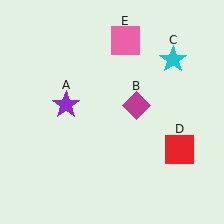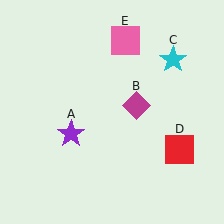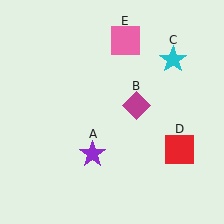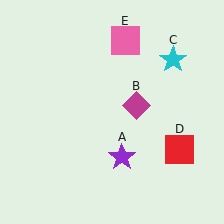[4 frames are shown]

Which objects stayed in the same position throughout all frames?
Magenta diamond (object B) and cyan star (object C) and red square (object D) and pink square (object E) remained stationary.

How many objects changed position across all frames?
1 object changed position: purple star (object A).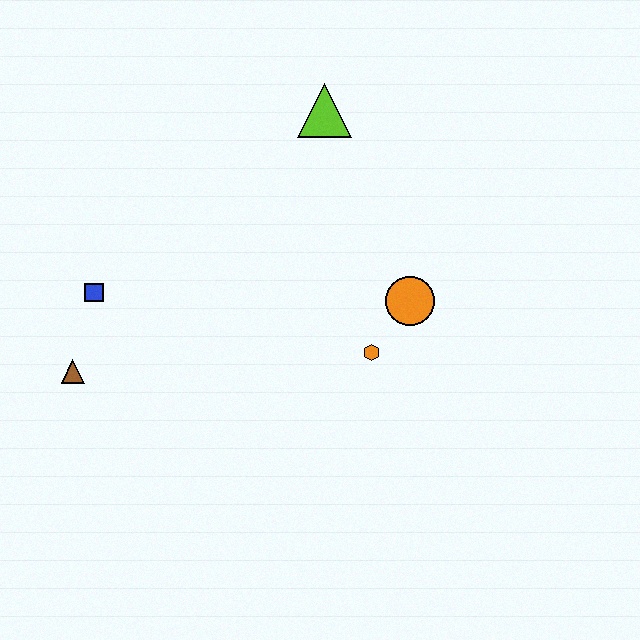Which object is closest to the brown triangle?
The blue square is closest to the brown triangle.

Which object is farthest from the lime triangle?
The brown triangle is farthest from the lime triangle.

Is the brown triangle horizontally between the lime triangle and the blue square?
No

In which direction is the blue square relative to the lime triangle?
The blue square is to the left of the lime triangle.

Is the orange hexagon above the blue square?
No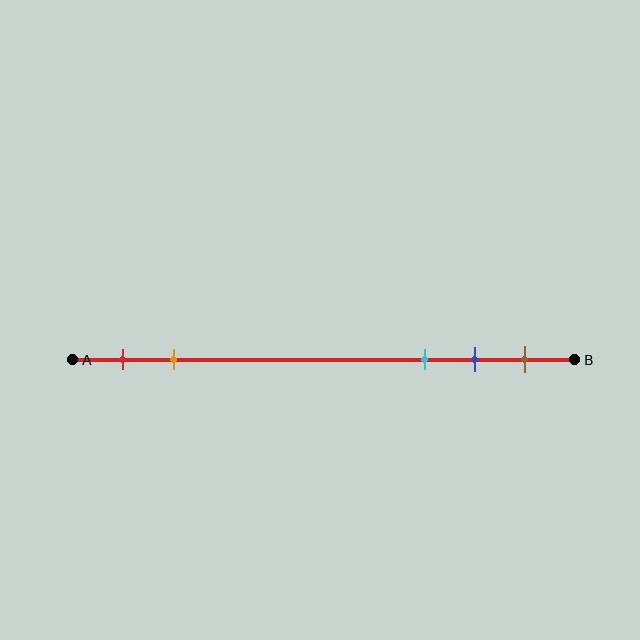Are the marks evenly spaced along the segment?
No, the marks are not evenly spaced.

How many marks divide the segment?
There are 5 marks dividing the segment.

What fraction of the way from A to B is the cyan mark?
The cyan mark is approximately 70% (0.7) of the way from A to B.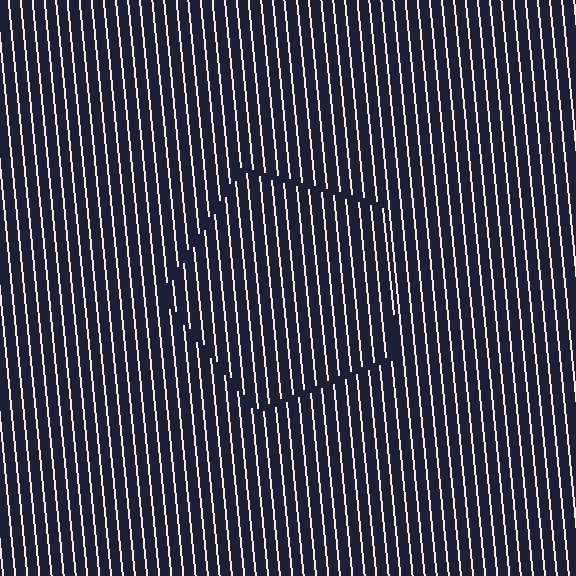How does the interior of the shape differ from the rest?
The interior of the shape contains the same grating, shifted by half a period — the contour is defined by the phase discontinuity where line-ends from the inner and outer gratings abut.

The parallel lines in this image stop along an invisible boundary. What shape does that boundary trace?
An illusory pentagon. The interior of the shape contains the same grating, shifted by half a period — the contour is defined by the phase discontinuity where line-ends from the inner and outer gratings abut.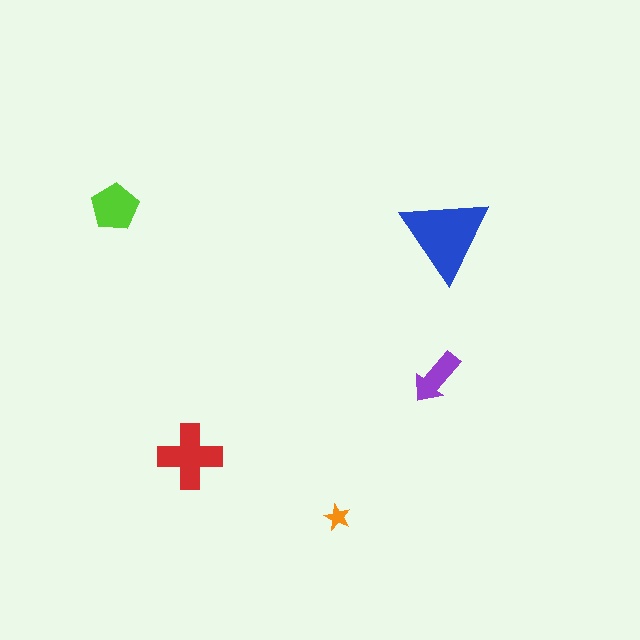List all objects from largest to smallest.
The blue triangle, the red cross, the lime pentagon, the purple arrow, the orange star.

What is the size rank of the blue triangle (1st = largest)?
1st.